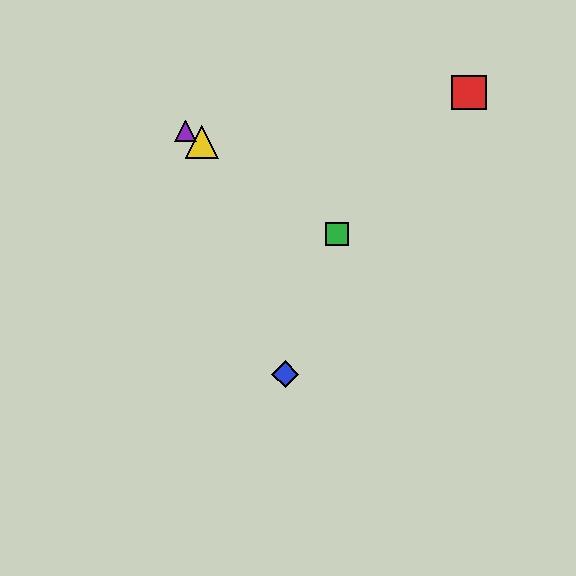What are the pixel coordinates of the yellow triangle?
The yellow triangle is at (202, 142).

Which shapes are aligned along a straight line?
The green square, the yellow triangle, the purple triangle are aligned along a straight line.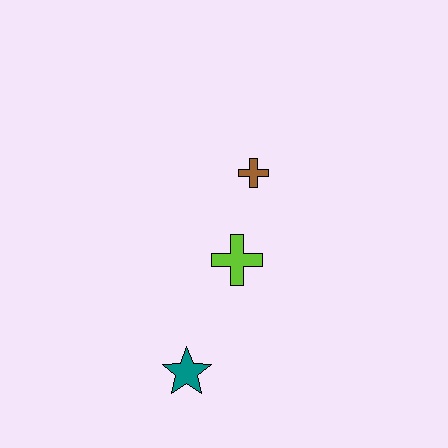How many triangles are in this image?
There are no triangles.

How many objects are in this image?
There are 3 objects.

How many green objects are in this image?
There are no green objects.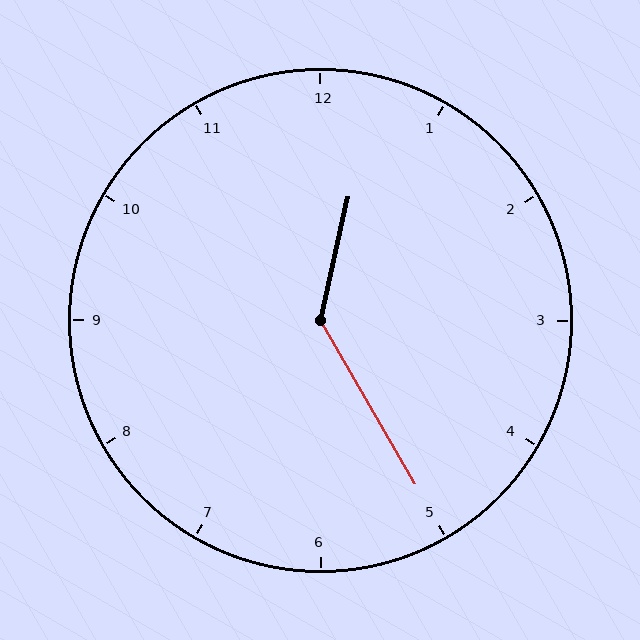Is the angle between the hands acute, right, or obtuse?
It is obtuse.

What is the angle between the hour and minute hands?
Approximately 138 degrees.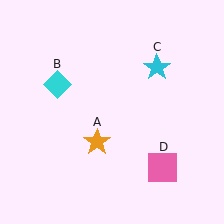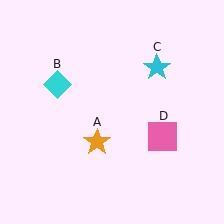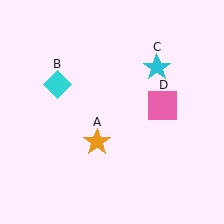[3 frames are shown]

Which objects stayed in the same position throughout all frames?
Orange star (object A) and cyan diamond (object B) and cyan star (object C) remained stationary.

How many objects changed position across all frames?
1 object changed position: pink square (object D).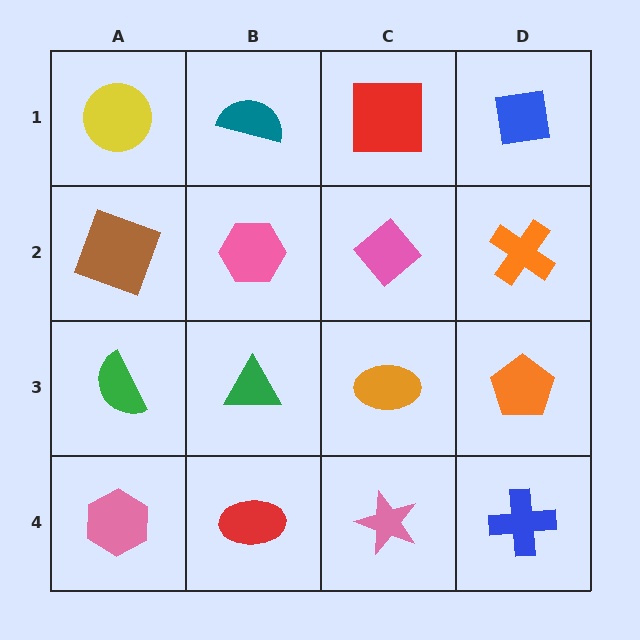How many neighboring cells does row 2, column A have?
3.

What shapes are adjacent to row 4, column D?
An orange pentagon (row 3, column D), a pink star (row 4, column C).